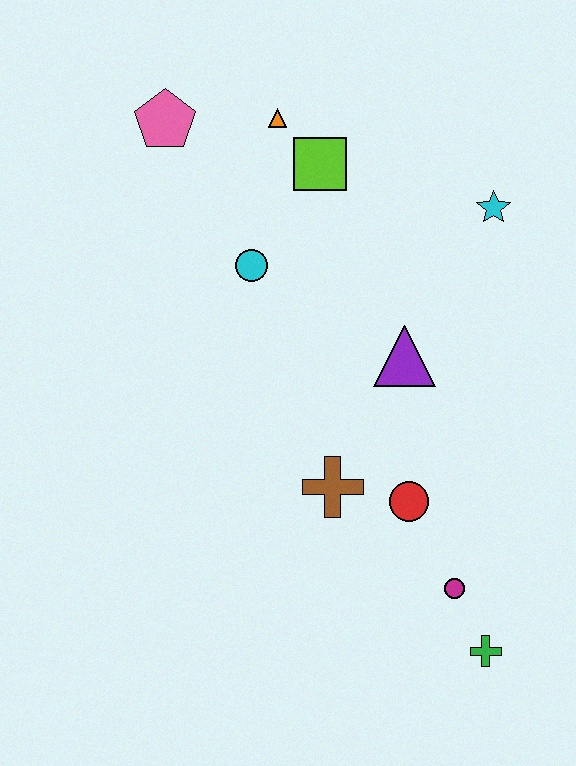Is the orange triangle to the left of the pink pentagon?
No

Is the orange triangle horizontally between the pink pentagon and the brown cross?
Yes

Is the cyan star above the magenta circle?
Yes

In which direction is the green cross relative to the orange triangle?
The green cross is below the orange triangle.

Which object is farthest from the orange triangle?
The green cross is farthest from the orange triangle.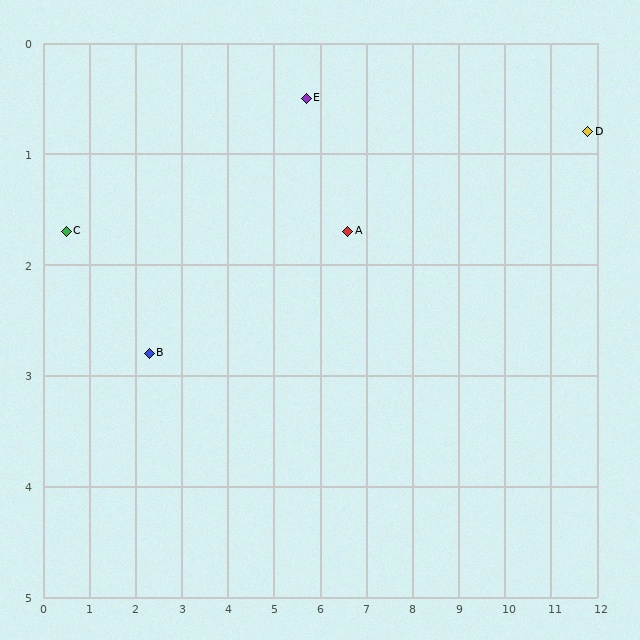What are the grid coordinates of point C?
Point C is at approximately (0.5, 1.7).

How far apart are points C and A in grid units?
Points C and A are about 6.1 grid units apart.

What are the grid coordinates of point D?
Point D is at approximately (11.8, 0.8).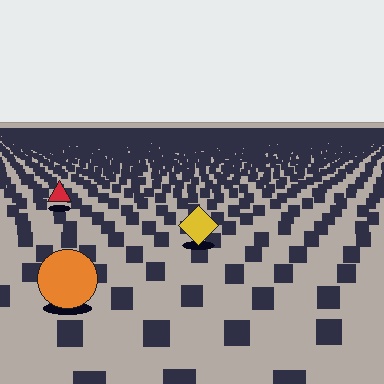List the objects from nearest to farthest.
From nearest to farthest: the orange circle, the yellow diamond, the red triangle.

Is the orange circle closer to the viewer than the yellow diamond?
Yes. The orange circle is closer — you can tell from the texture gradient: the ground texture is coarser near it.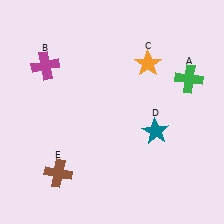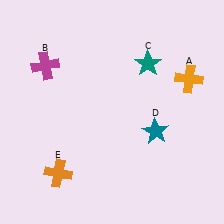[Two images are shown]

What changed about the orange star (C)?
In Image 1, C is orange. In Image 2, it changed to teal.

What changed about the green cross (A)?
In Image 1, A is green. In Image 2, it changed to orange.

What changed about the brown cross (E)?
In Image 1, E is brown. In Image 2, it changed to orange.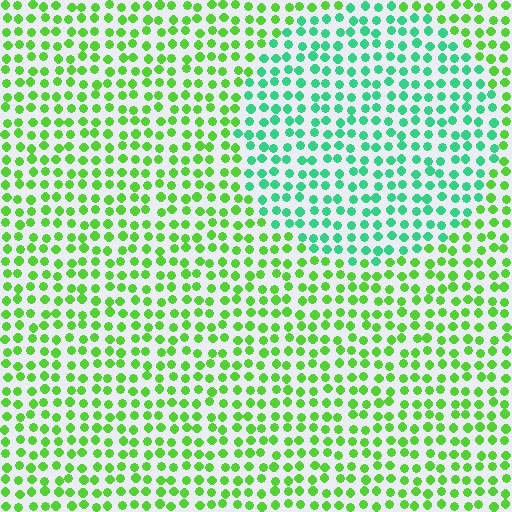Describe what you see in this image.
The image is filled with small lime elements in a uniform arrangement. A circle-shaped region is visible where the elements are tinted to a slightly different hue, forming a subtle color boundary.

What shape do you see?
I see a circle.